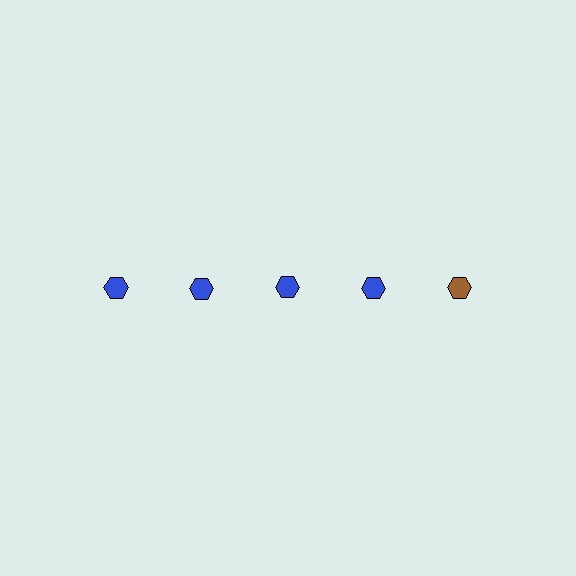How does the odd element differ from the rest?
It has a different color: brown instead of blue.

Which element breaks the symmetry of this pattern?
The brown hexagon in the top row, rightmost column breaks the symmetry. All other shapes are blue hexagons.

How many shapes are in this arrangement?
There are 5 shapes arranged in a grid pattern.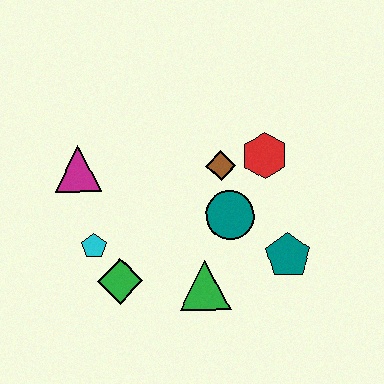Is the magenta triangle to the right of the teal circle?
No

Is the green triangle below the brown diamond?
Yes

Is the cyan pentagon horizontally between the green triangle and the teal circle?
No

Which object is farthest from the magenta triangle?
The teal pentagon is farthest from the magenta triangle.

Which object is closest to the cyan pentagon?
The green diamond is closest to the cyan pentagon.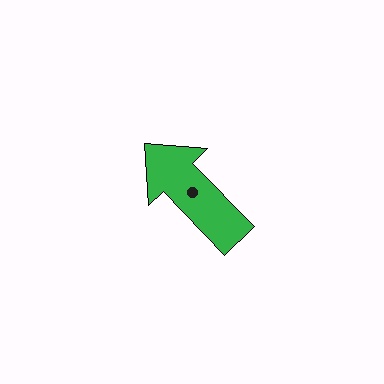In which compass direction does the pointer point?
Northwest.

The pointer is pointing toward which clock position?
Roughly 11 o'clock.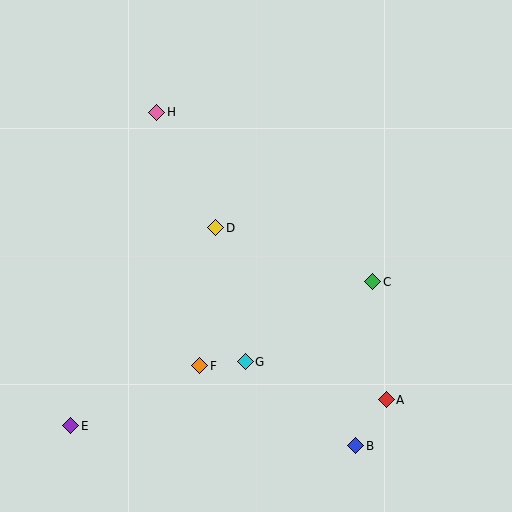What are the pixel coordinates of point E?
Point E is at (71, 426).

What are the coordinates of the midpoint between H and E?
The midpoint between H and E is at (114, 269).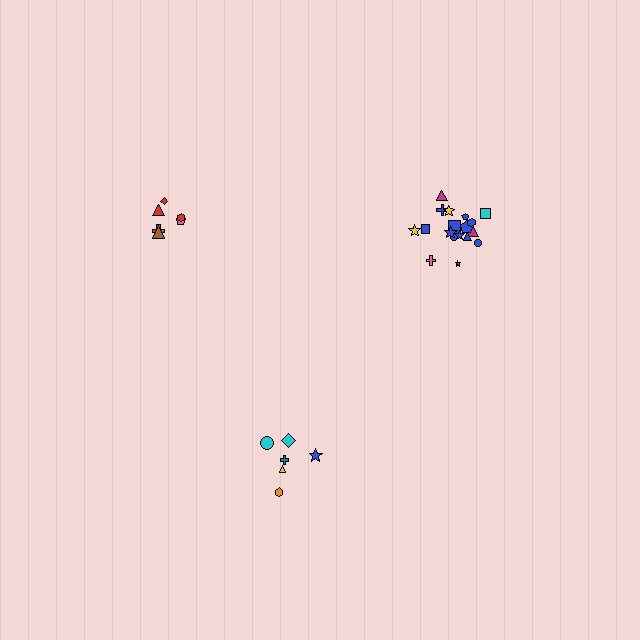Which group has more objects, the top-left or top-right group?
The top-right group.